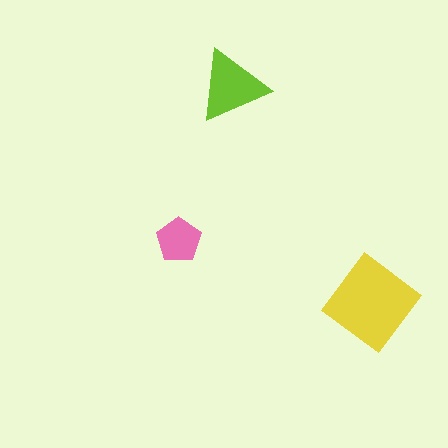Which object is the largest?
The yellow diamond.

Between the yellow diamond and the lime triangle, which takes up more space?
The yellow diamond.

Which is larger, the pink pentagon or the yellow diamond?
The yellow diamond.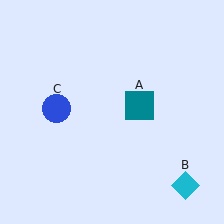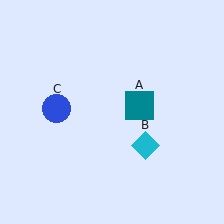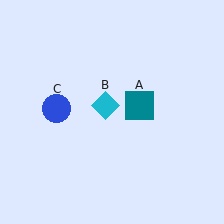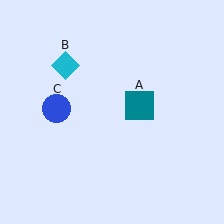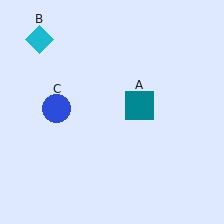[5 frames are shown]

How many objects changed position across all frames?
1 object changed position: cyan diamond (object B).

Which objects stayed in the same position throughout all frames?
Teal square (object A) and blue circle (object C) remained stationary.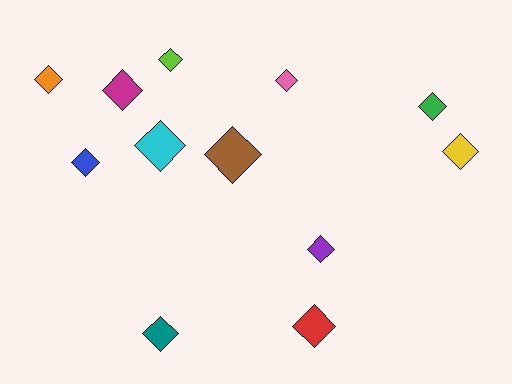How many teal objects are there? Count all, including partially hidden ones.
There is 1 teal object.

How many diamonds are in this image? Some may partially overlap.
There are 12 diamonds.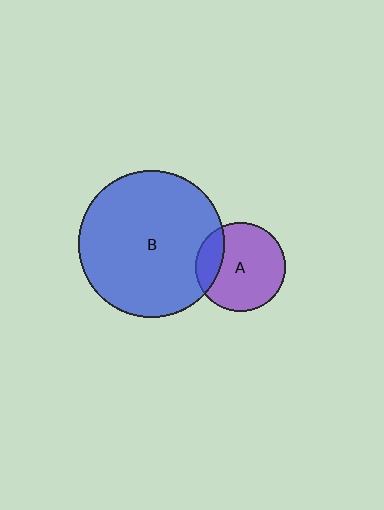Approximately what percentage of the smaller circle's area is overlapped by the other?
Approximately 20%.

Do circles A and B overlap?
Yes.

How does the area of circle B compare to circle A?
Approximately 2.7 times.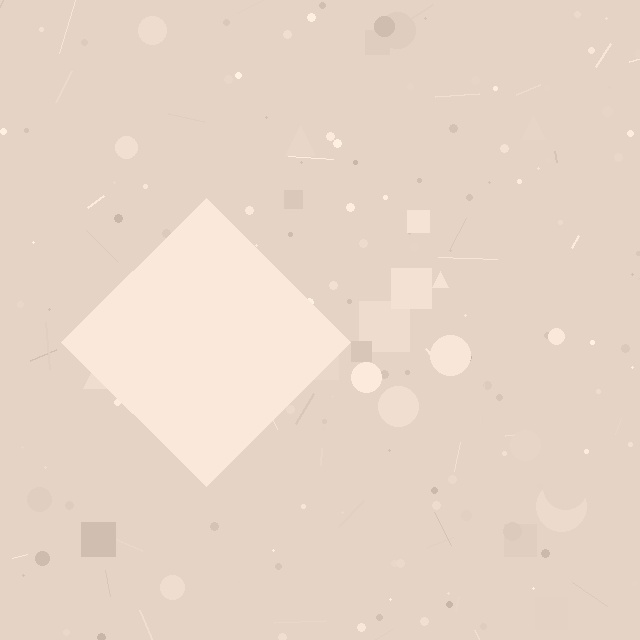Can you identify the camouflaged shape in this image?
The camouflaged shape is a diamond.